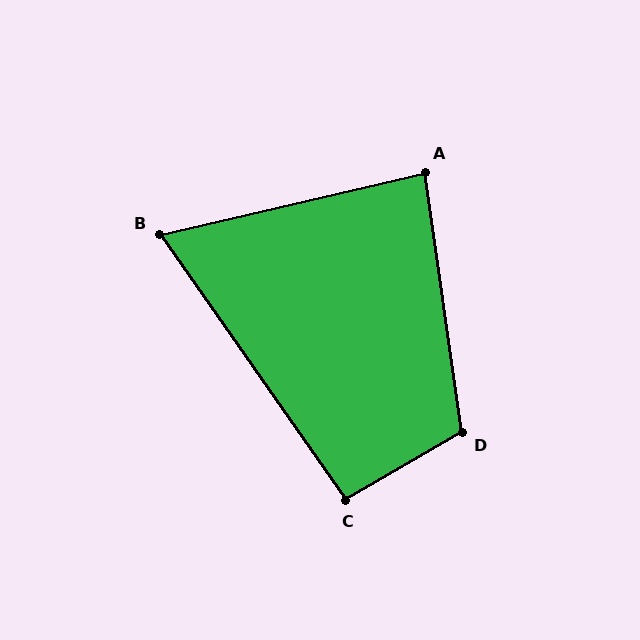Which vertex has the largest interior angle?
D, at approximately 112 degrees.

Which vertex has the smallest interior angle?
B, at approximately 68 degrees.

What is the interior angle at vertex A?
Approximately 85 degrees (acute).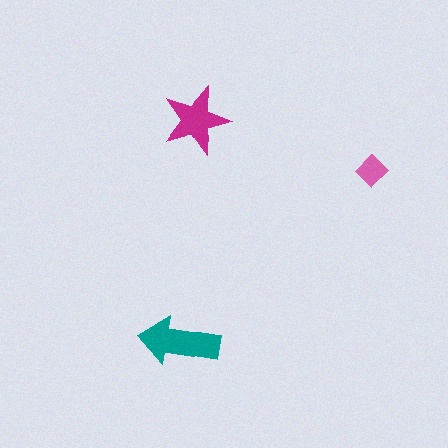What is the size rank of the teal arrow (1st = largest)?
1st.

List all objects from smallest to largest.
The pink diamond, the magenta star, the teal arrow.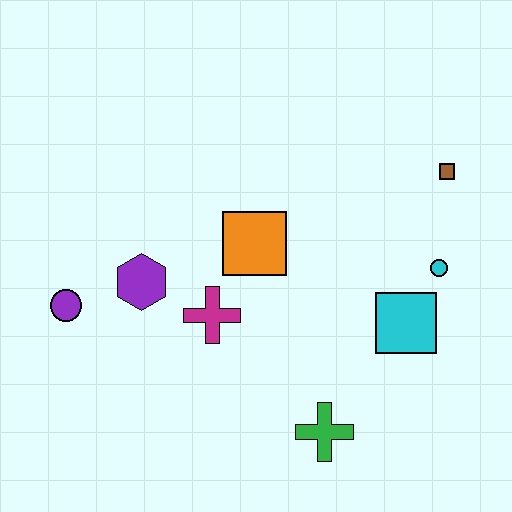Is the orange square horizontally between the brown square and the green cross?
No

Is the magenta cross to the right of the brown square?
No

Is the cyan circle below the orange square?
Yes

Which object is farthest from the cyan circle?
The purple circle is farthest from the cyan circle.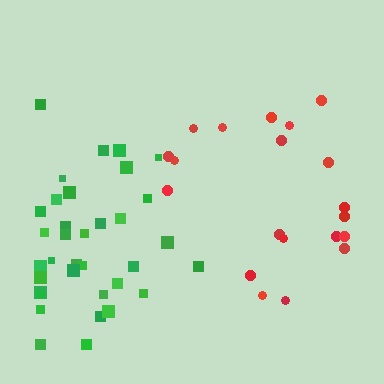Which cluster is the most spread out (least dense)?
Red.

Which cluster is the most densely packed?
Green.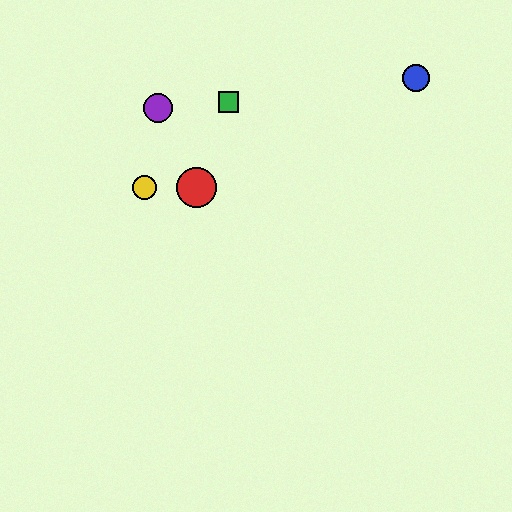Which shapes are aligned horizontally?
The red circle, the yellow circle are aligned horizontally.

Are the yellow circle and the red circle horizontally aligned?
Yes, both are at y≈187.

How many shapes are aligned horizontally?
2 shapes (the red circle, the yellow circle) are aligned horizontally.